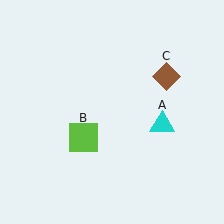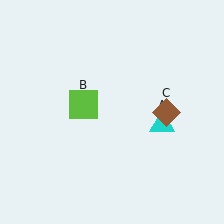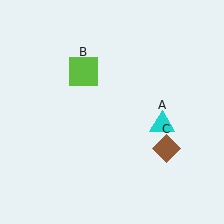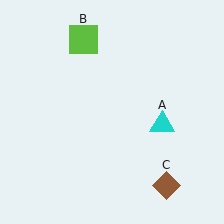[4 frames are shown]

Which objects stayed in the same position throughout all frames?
Cyan triangle (object A) remained stationary.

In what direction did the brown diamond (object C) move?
The brown diamond (object C) moved down.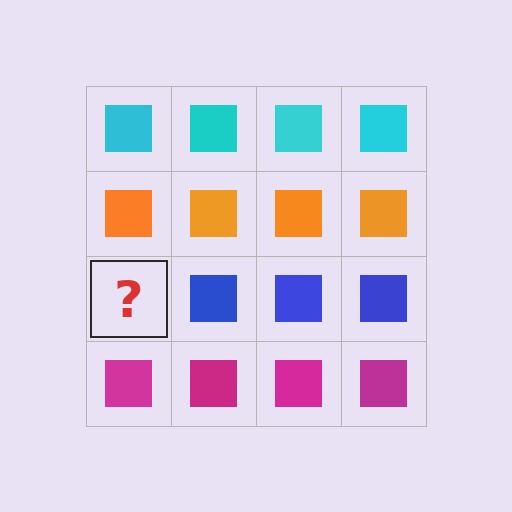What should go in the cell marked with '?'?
The missing cell should contain a blue square.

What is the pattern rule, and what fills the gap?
The rule is that each row has a consistent color. The gap should be filled with a blue square.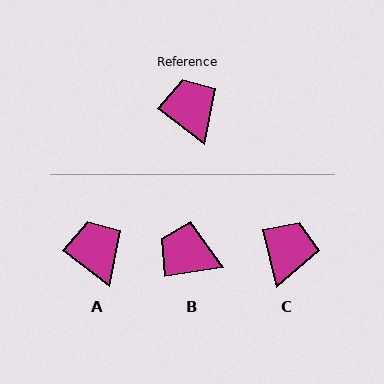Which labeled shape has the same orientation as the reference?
A.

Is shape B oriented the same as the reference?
No, it is off by about 46 degrees.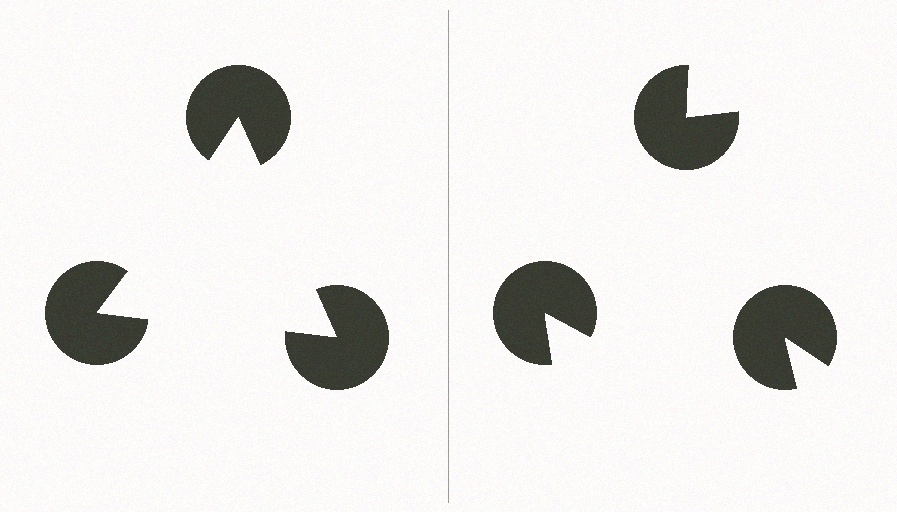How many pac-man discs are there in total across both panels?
6 — 3 on each side.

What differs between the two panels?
The pac-man discs are positioned identically on both sides; only the wedge orientations differ. On the left they align to a triangle; on the right they are misaligned.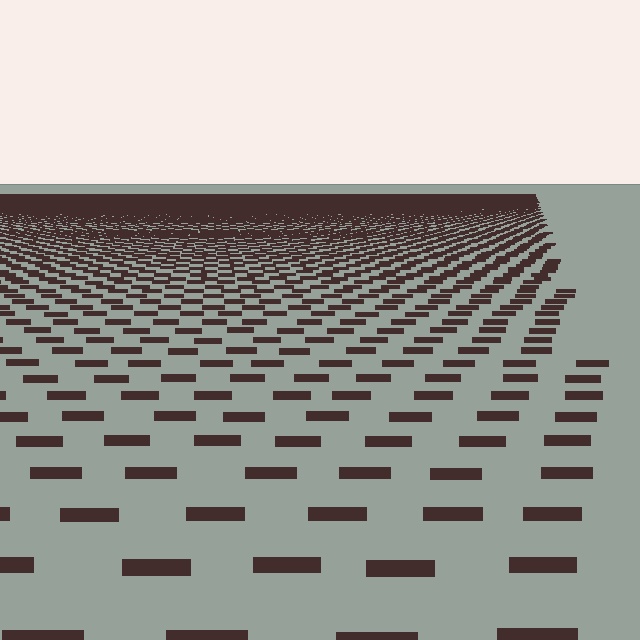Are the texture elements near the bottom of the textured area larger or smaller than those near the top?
Larger. Near the bottom, elements are closer to the viewer and appear at a bigger on-screen size.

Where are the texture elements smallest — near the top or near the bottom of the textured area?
Near the top.